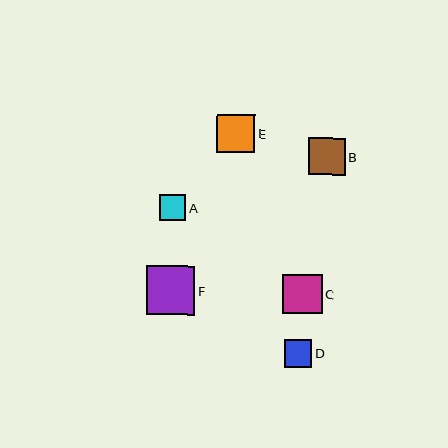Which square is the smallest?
Square A is the smallest with a size of approximately 27 pixels.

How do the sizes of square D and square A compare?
Square D and square A are approximately the same size.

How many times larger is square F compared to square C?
Square F is approximately 1.2 times the size of square C.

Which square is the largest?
Square F is the largest with a size of approximately 49 pixels.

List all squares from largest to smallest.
From largest to smallest: F, C, E, B, D, A.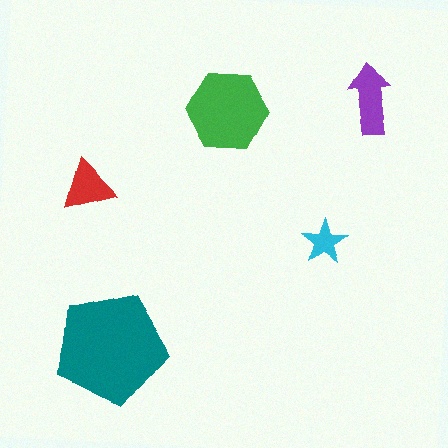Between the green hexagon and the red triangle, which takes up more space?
The green hexagon.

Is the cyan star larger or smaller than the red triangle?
Smaller.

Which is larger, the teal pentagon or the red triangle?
The teal pentagon.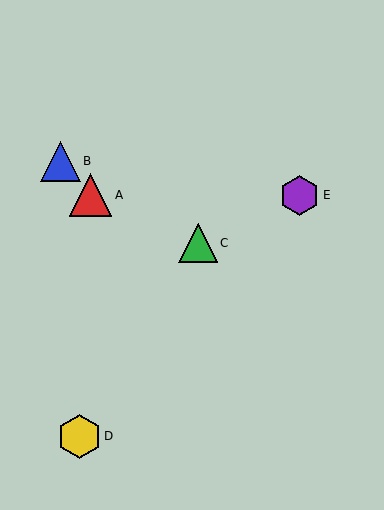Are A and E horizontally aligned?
Yes, both are at y≈195.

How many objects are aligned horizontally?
2 objects (A, E) are aligned horizontally.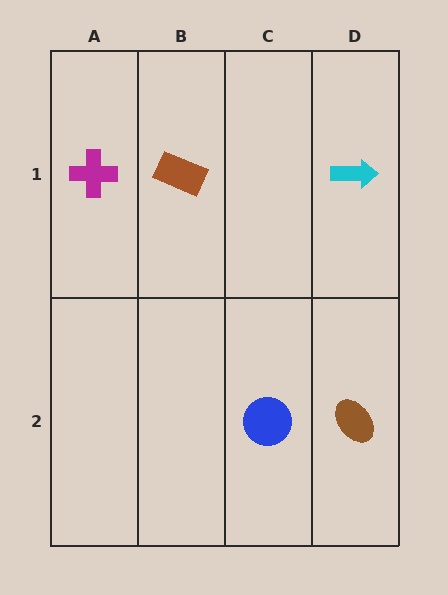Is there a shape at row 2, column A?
No, that cell is empty.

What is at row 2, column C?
A blue circle.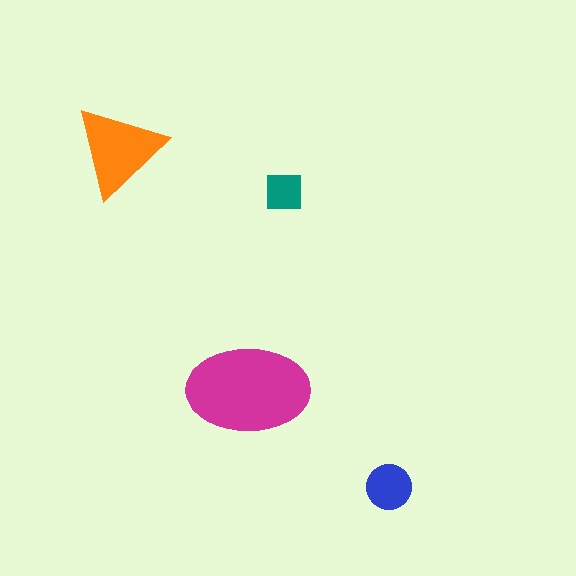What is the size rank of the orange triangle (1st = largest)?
2nd.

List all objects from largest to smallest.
The magenta ellipse, the orange triangle, the blue circle, the teal square.